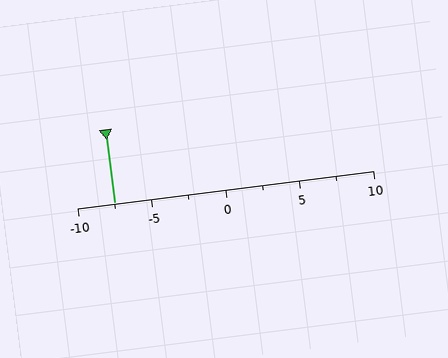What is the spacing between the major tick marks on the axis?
The major ticks are spaced 5 apart.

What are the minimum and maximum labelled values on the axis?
The axis runs from -10 to 10.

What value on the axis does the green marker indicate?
The marker indicates approximately -7.5.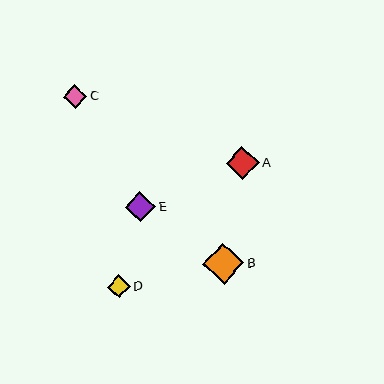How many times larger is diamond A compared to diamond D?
Diamond A is approximately 1.4 times the size of diamond D.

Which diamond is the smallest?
Diamond D is the smallest with a size of approximately 23 pixels.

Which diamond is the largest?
Diamond B is the largest with a size of approximately 41 pixels.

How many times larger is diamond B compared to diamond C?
Diamond B is approximately 1.7 times the size of diamond C.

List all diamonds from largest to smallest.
From largest to smallest: B, A, E, C, D.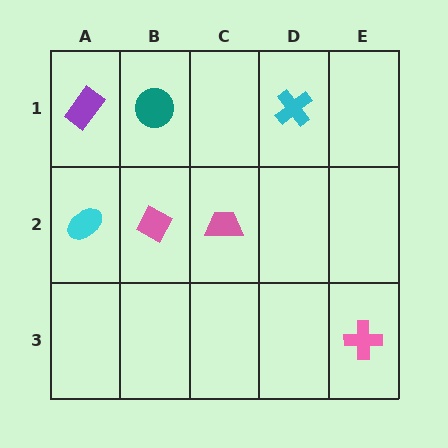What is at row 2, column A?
A cyan ellipse.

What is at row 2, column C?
A pink trapezoid.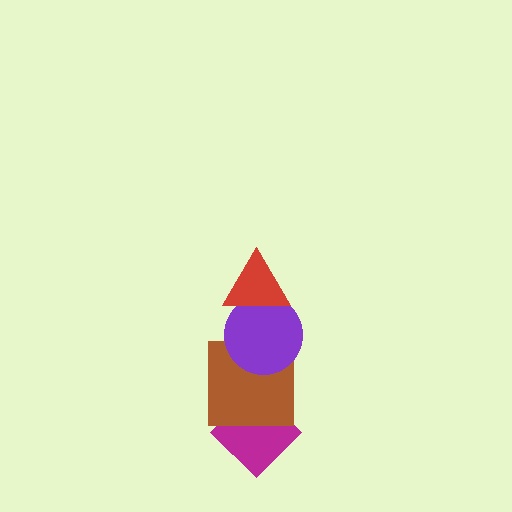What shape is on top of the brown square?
The purple circle is on top of the brown square.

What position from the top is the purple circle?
The purple circle is 2nd from the top.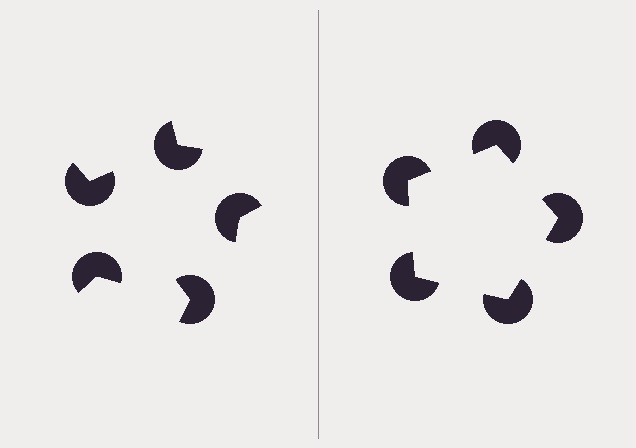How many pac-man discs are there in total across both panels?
10 — 5 on each side.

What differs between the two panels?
The pac-man discs are positioned identically on both sides; only the wedge orientations differ. On the right they align to a pentagon; on the left they are misaligned.